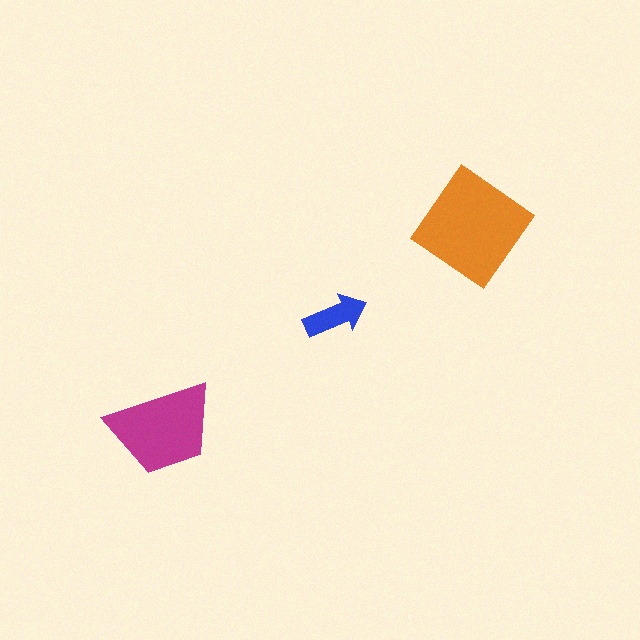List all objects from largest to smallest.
The orange diamond, the magenta trapezoid, the blue arrow.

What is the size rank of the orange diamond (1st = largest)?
1st.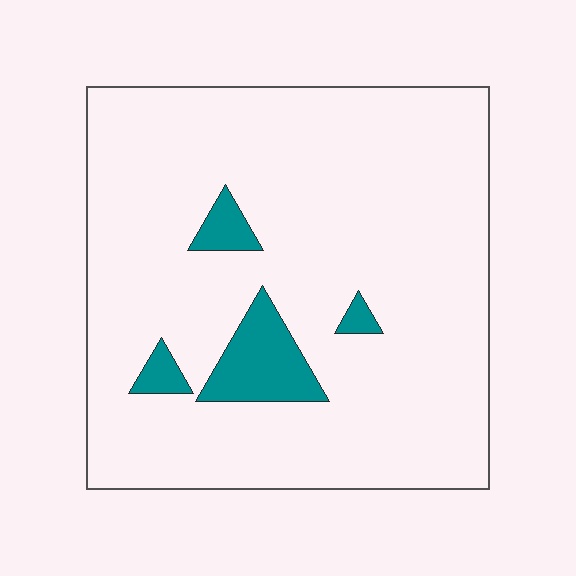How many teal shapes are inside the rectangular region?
4.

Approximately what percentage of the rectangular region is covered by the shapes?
Approximately 10%.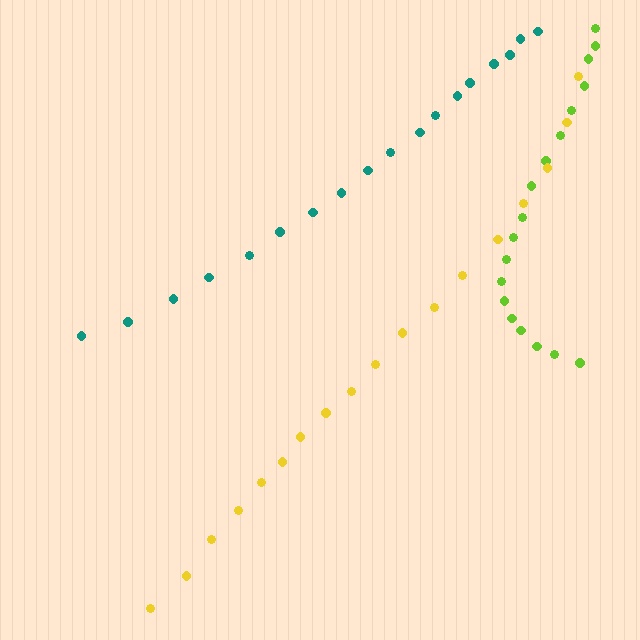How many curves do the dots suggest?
There are 3 distinct paths.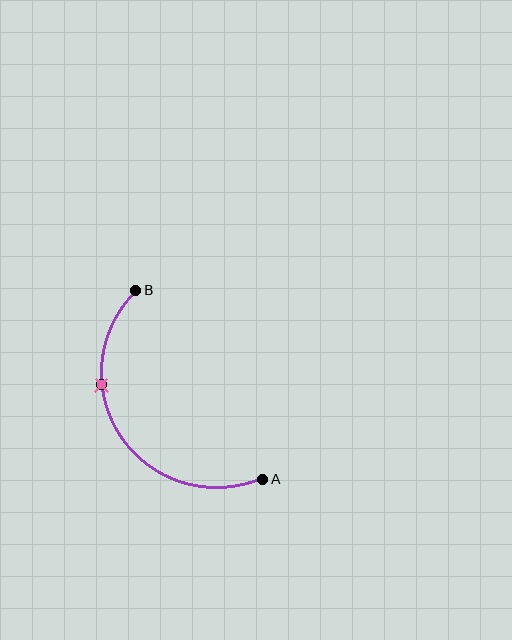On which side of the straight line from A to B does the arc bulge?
The arc bulges below and to the left of the straight line connecting A and B.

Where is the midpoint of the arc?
The arc midpoint is the point on the curve farthest from the straight line joining A and B. It sits below and to the left of that line.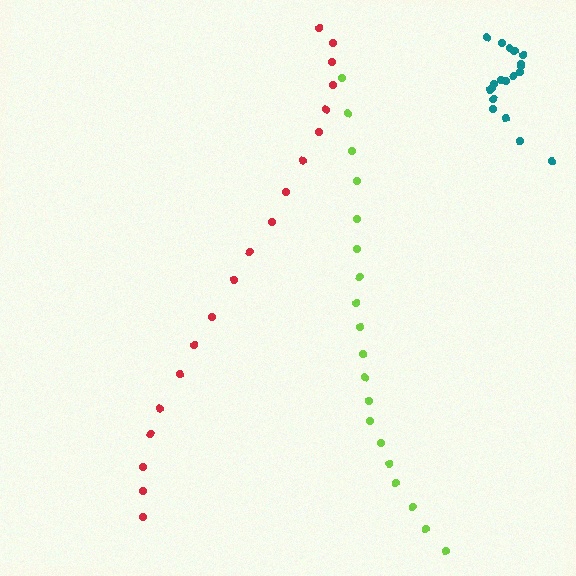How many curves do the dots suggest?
There are 3 distinct paths.